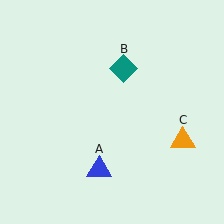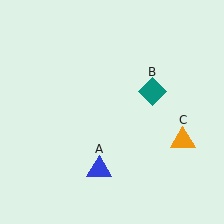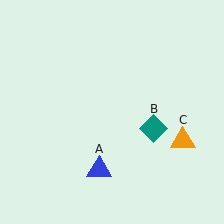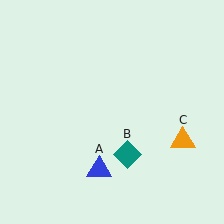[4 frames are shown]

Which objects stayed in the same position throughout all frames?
Blue triangle (object A) and orange triangle (object C) remained stationary.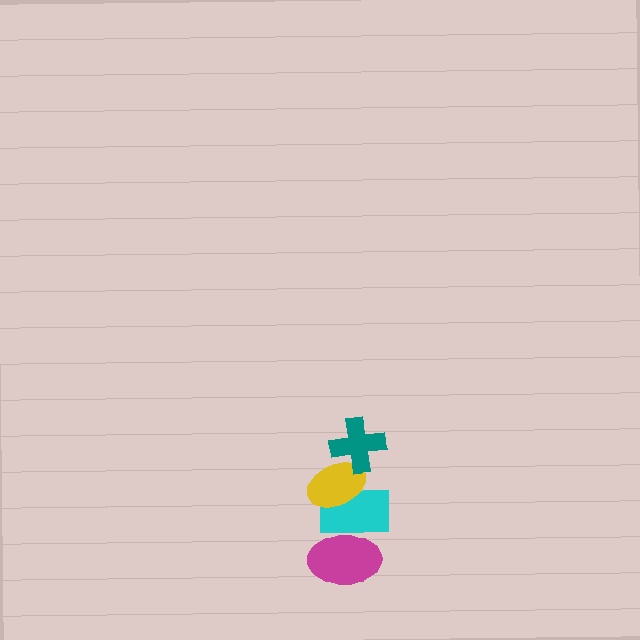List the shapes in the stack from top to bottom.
From top to bottom: the teal cross, the yellow ellipse, the cyan rectangle, the magenta ellipse.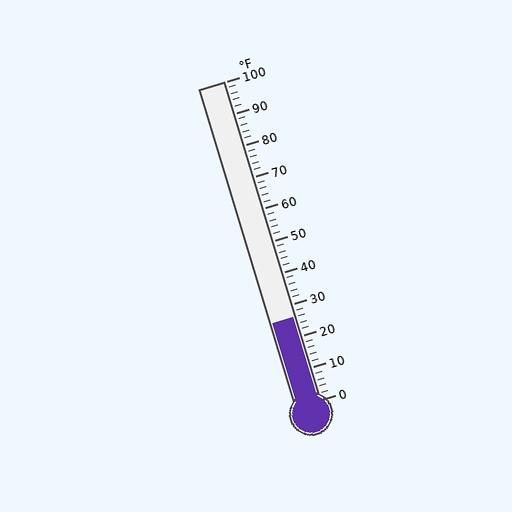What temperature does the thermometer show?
The thermometer shows approximately 26°F.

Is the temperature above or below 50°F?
The temperature is below 50°F.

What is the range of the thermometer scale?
The thermometer scale ranges from 0°F to 100°F.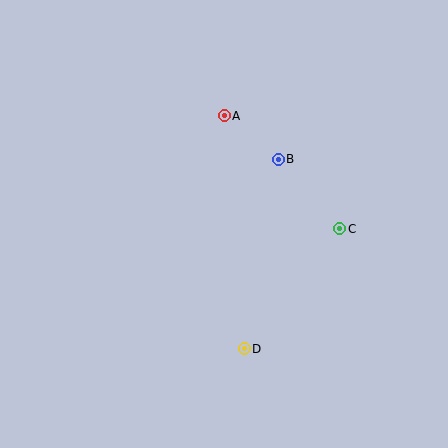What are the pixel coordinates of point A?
Point A is at (224, 116).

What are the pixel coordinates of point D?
Point D is at (244, 349).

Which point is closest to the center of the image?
Point B at (278, 159) is closest to the center.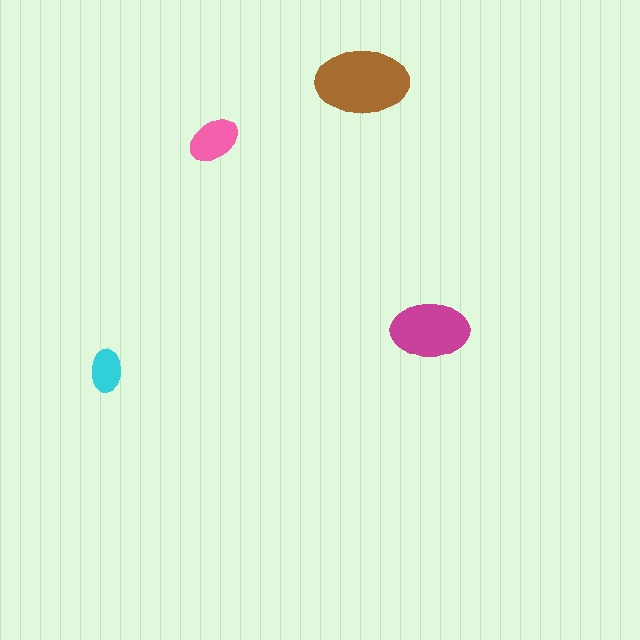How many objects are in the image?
There are 4 objects in the image.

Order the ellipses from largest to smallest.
the brown one, the magenta one, the pink one, the cyan one.